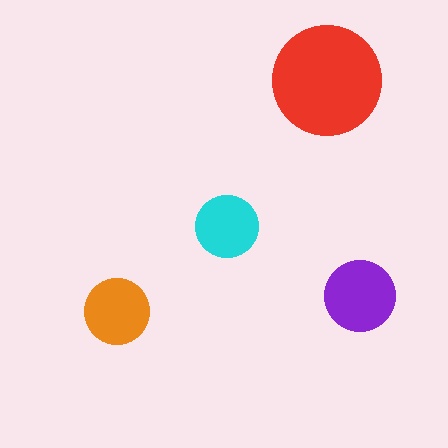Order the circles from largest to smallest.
the red one, the purple one, the orange one, the cyan one.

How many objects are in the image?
There are 4 objects in the image.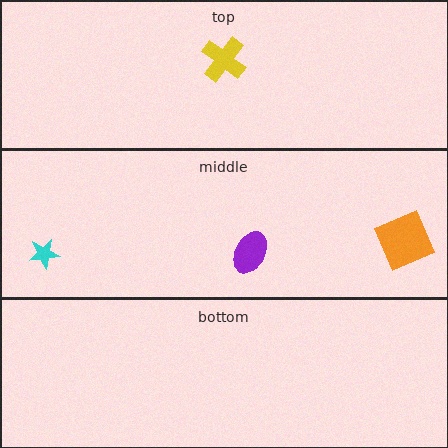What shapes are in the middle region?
The cyan star, the orange square, the purple ellipse.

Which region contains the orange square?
The middle region.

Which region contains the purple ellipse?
The middle region.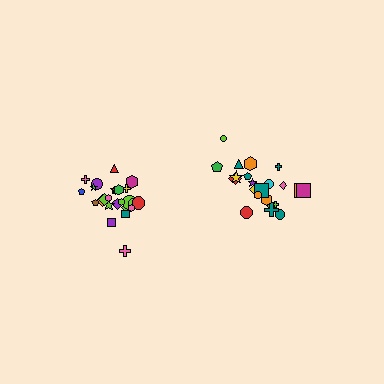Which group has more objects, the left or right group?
The left group.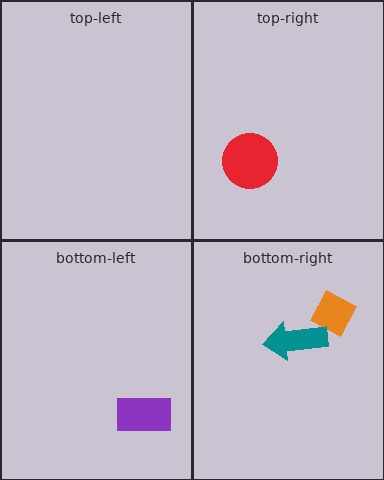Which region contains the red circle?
The top-right region.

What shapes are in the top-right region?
The red circle.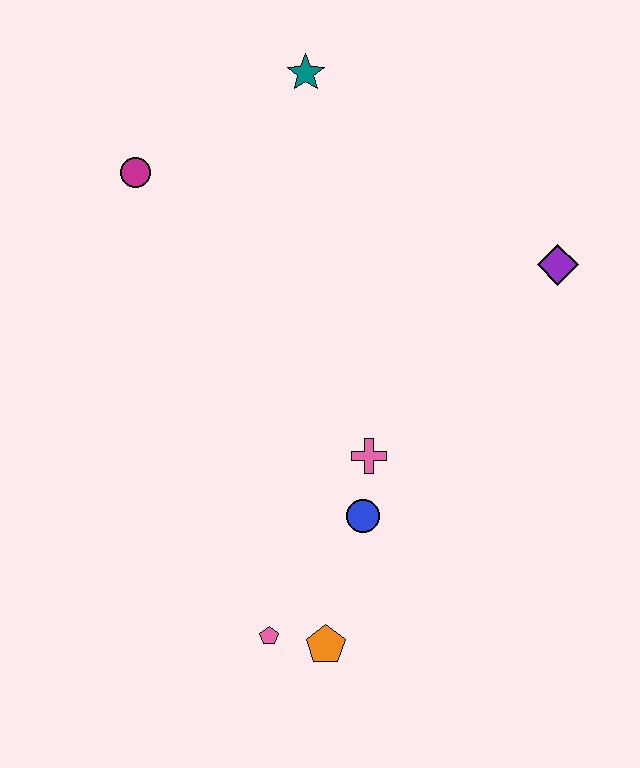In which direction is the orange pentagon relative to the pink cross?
The orange pentagon is below the pink cross.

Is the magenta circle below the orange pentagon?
No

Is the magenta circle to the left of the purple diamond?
Yes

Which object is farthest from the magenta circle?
The orange pentagon is farthest from the magenta circle.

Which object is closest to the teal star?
The magenta circle is closest to the teal star.